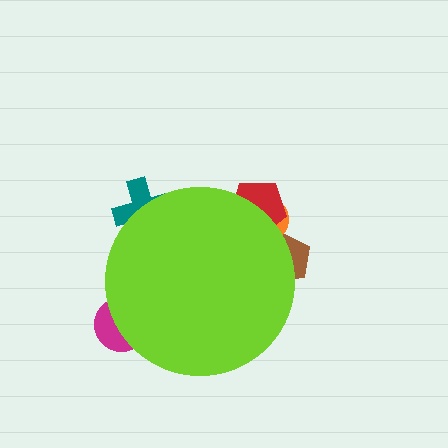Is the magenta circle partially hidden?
Yes, the magenta circle is partially hidden behind the lime circle.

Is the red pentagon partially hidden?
Yes, the red pentagon is partially hidden behind the lime circle.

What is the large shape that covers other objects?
A lime circle.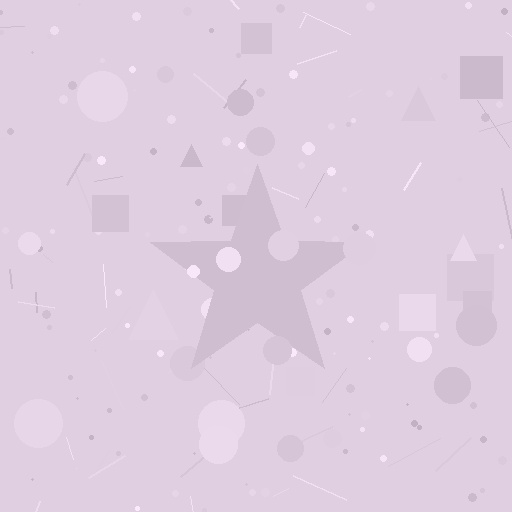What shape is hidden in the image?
A star is hidden in the image.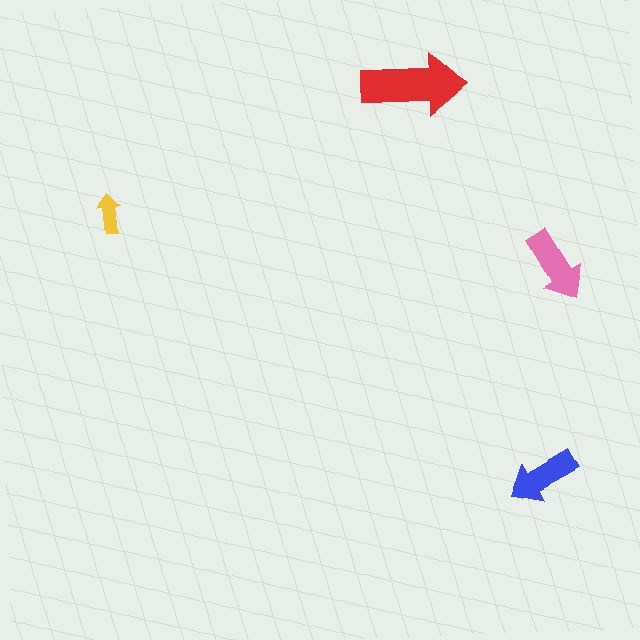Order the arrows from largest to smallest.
the red one, the pink one, the blue one, the yellow one.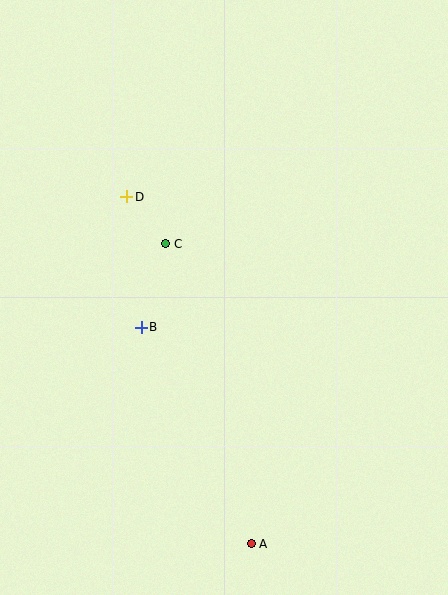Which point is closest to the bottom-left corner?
Point A is closest to the bottom-left corner.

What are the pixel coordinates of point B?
Point B is at (141, 327).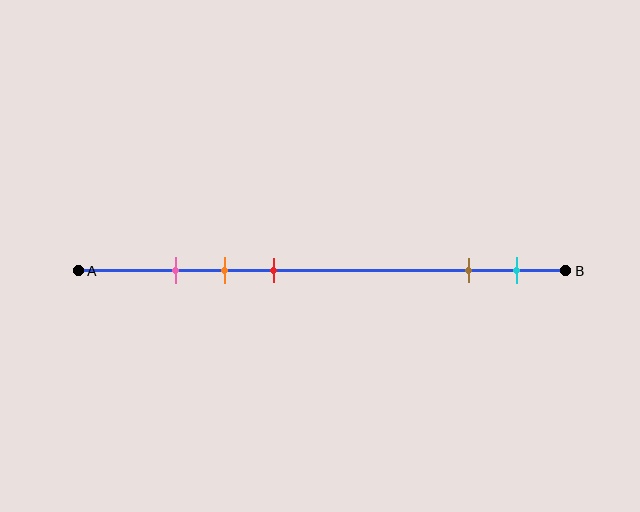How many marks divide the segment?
There are 5 marks dividing the segment.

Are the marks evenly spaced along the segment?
No, the marks are not evenly spaced.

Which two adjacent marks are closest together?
The pink and orange marks are the closest adjacent pair.